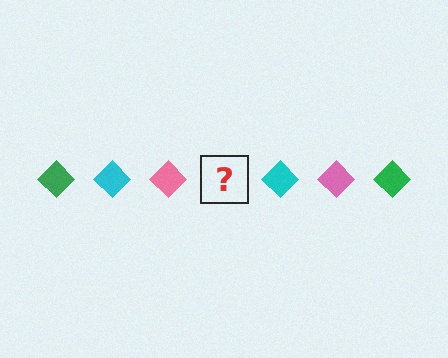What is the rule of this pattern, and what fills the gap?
The rule is that the pattern cycles through green, cyan, pink diamonds. The gap should be filled with a green diamond.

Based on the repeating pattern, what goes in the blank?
The blank should be a green diamond.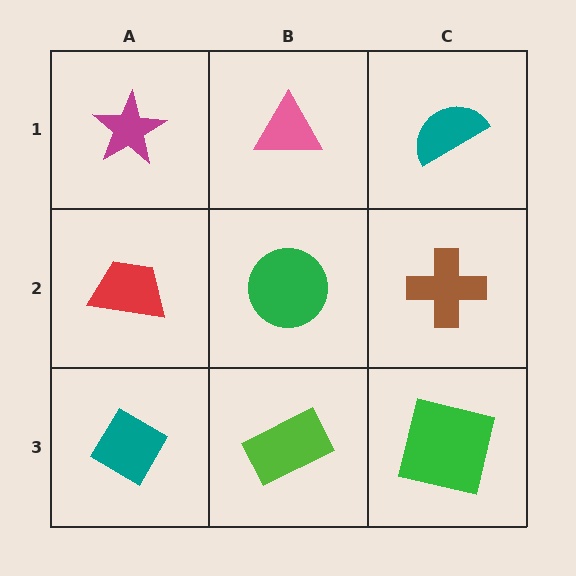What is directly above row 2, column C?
A teal semicircle.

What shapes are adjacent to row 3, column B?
A green circle (row 2, column B), a teal diamond (row 3, column A), a green square (row 3, column C).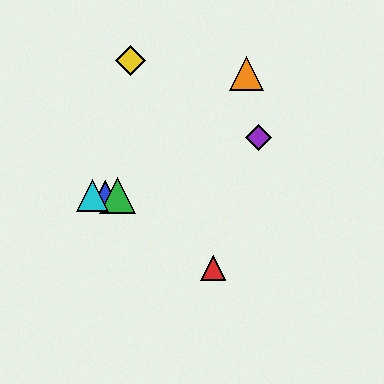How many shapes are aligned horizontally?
3 shapes (the blue triangle, the green triangle, the cyan triangle) are aligned horizontally.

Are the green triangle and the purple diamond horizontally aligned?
No, the green triangle is at y≈195 and the purple diamond is at y≈138.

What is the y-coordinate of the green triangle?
The green triangle is at y≈195.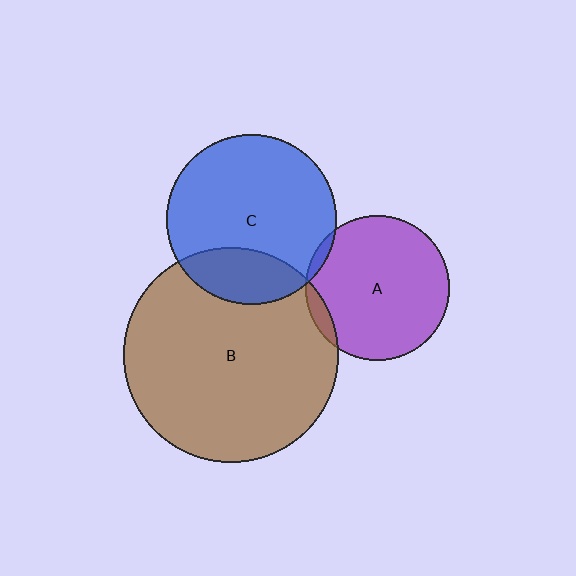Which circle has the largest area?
Circle B (brown).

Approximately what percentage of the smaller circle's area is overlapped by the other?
Approximately 5%.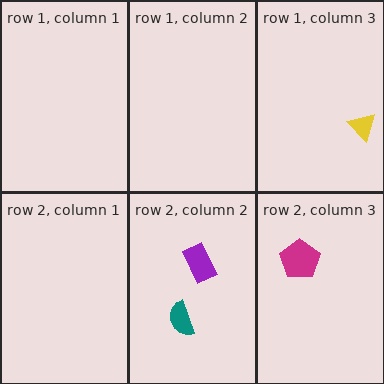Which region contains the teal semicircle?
The row 2, column 2 region.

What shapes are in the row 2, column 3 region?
The magenta pentagon.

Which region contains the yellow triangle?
The row 1, column 3 region.